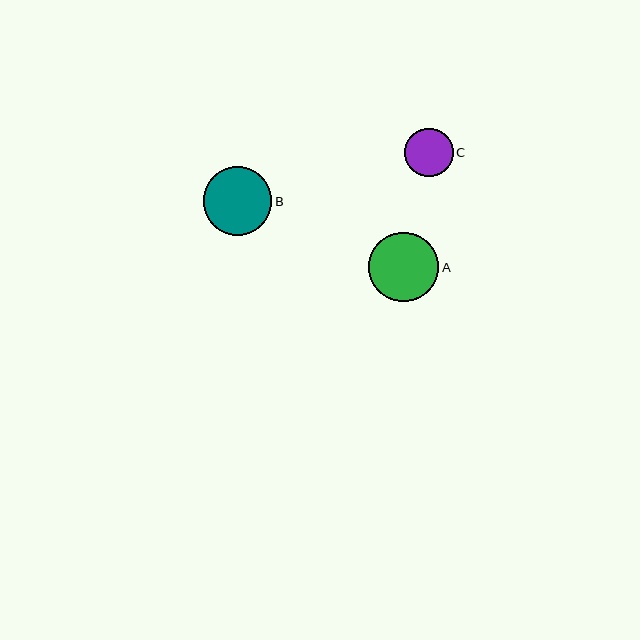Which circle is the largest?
Circle A is the largest with a size of approximately 70 pixels.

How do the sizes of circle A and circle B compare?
Circle A and circle B are approximately the same size.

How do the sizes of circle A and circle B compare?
Circle A and circle B are approximately the same size.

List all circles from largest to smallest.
From largest to smallest: A, B, C.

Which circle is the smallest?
Circle C is the smallest with a size of approximately 48 pixels.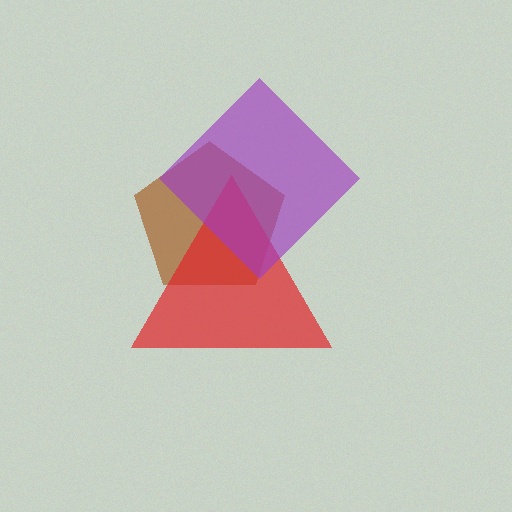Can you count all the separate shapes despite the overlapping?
Yes, there are 3 separate shapes.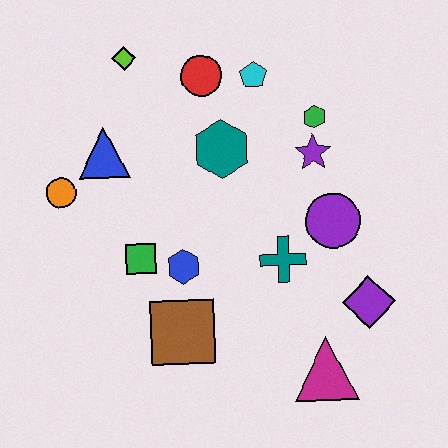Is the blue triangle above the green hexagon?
No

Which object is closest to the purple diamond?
The magenta triangle is closest to the purple diamond.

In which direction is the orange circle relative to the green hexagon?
The orange circle is to the left of the green hexagon.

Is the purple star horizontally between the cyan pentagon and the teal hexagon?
No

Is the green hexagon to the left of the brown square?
No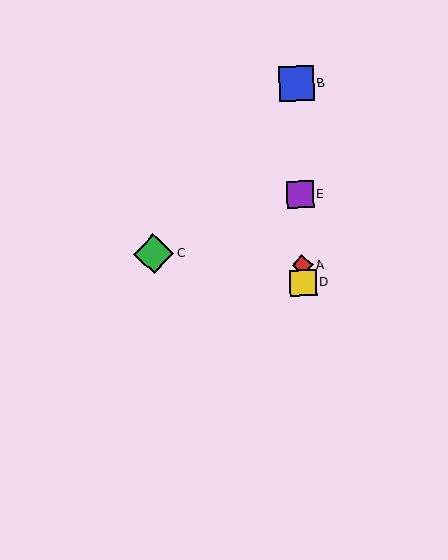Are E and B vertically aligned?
Yes, both are at x≈300.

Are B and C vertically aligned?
No, B is at x≈296 and C is at x≈154.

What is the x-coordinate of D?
Object D is at x≈303.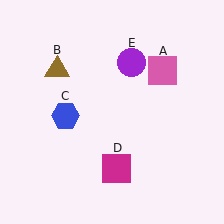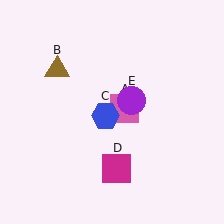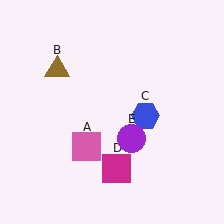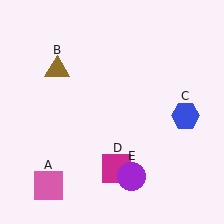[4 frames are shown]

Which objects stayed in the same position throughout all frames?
Brown triangle (object B) and magenta square (object D) remained stationary.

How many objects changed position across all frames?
3 objects changed position: pink square (object A), blue hexagon (object C), purple circle (object E).